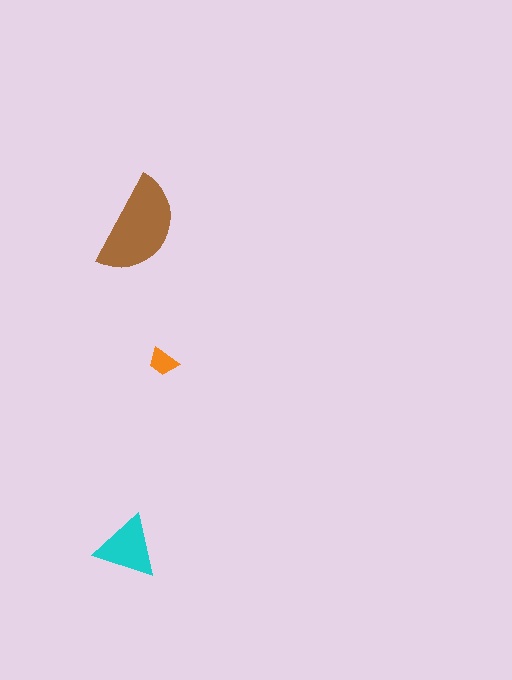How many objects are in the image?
There are 3 objects in the image.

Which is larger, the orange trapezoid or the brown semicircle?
The brown semicircle.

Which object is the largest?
The brown semicircle.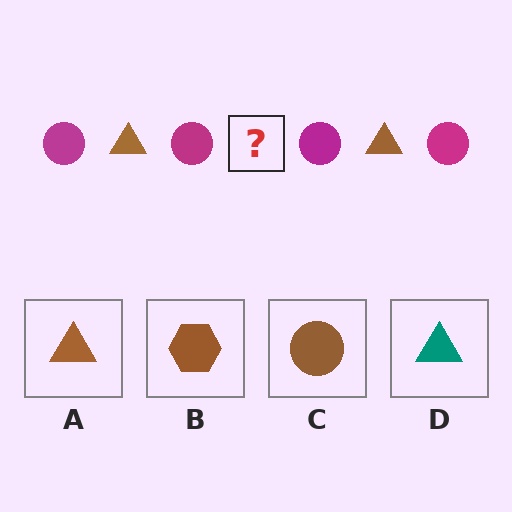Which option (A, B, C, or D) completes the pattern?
A.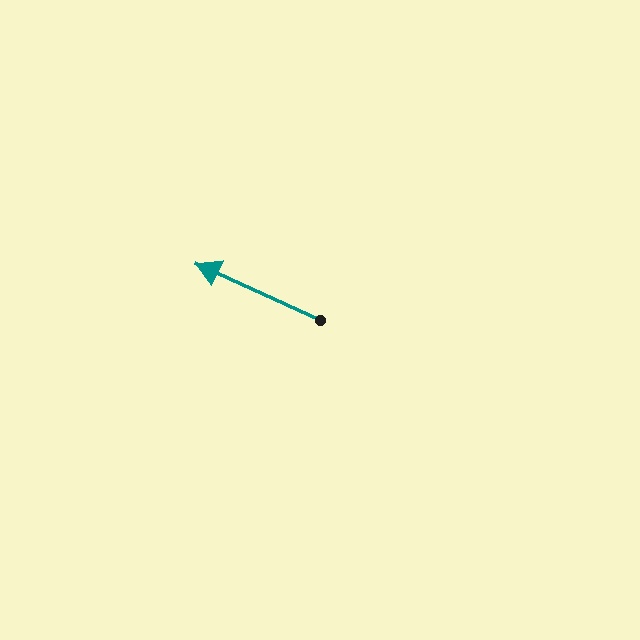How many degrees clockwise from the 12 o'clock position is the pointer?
Approximately 294 degrees.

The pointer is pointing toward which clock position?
Roughly 10 o'clock.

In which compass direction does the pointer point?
Northwest.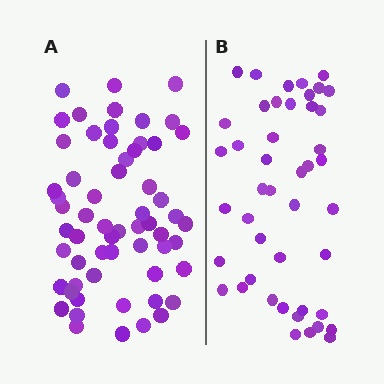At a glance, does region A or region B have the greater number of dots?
Region A (the left region) has more dots.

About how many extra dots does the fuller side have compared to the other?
Region A has approximately 15 more dots than region B.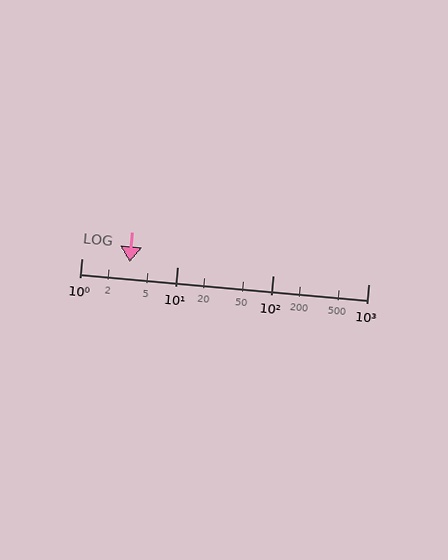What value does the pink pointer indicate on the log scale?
The pointer indicates approximately 3.2.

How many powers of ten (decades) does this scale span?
The scale spans 3 decades, from 1 to 1000.